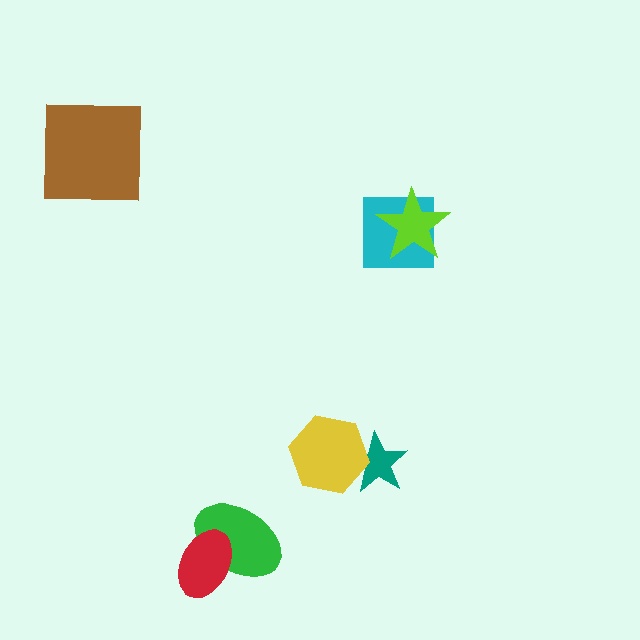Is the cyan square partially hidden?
Yes, it is partially covered by another shape.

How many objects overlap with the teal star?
1 object overlaps with the teal star.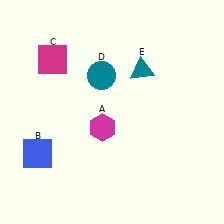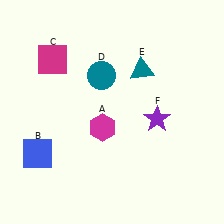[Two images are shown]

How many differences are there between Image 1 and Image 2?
There is 1 difference between the two images.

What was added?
A purple star (F) was added in Image 2.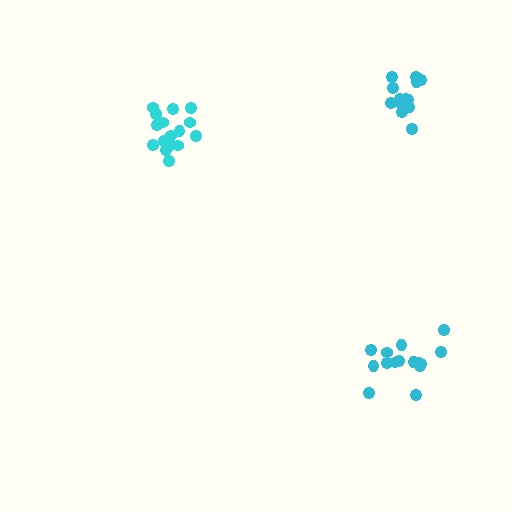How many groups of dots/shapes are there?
There are 3 groups.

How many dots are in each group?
Group 1: 16 dots, Group 2: 15 dots, Group 3: 15 dots (46 total).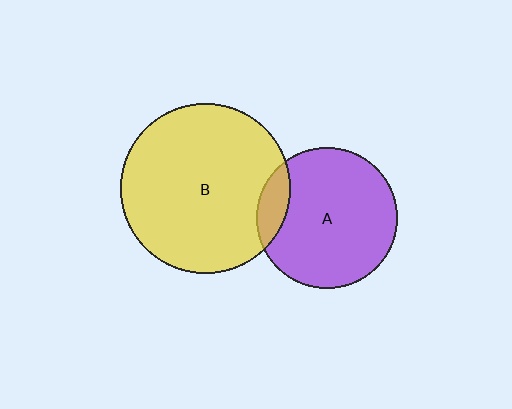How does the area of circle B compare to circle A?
Approximately 1.4 times.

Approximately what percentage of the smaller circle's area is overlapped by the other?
Approximately 10%.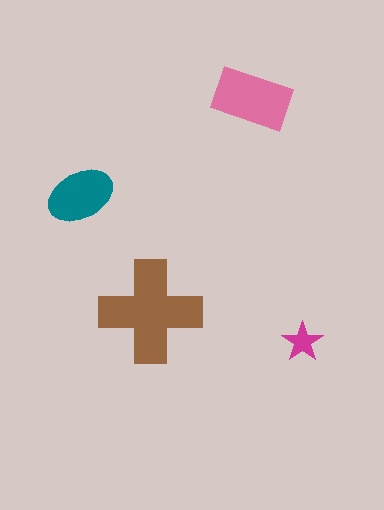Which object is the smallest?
The magenta star.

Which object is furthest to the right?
The magenta star is rightmost.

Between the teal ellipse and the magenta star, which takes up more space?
The teal ellipse.